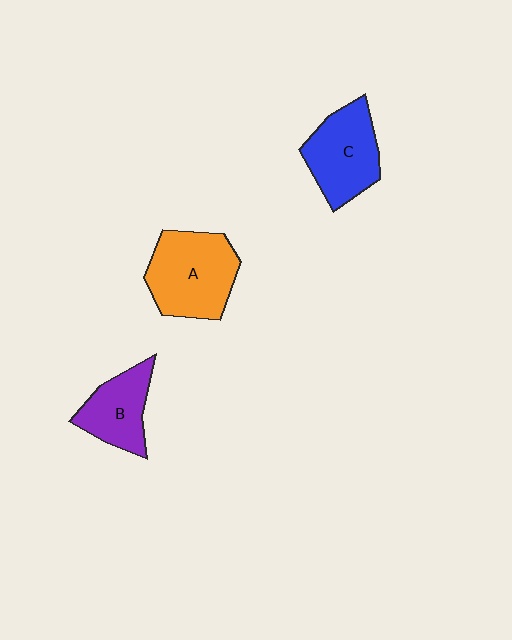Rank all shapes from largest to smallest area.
From largest to smallest: A (orange), C (blue), B (purple).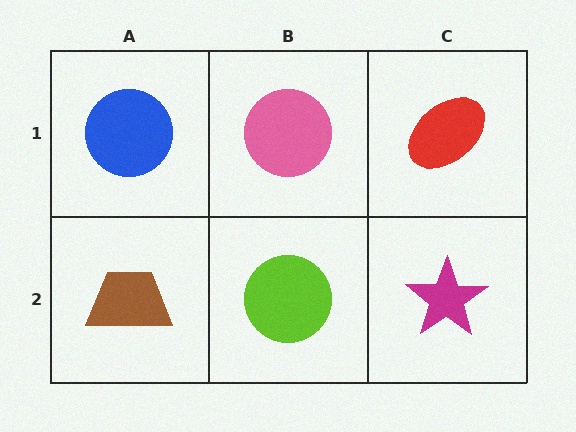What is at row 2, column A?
A brown trapezoid.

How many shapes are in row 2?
3 shapes.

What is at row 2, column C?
A magenta star.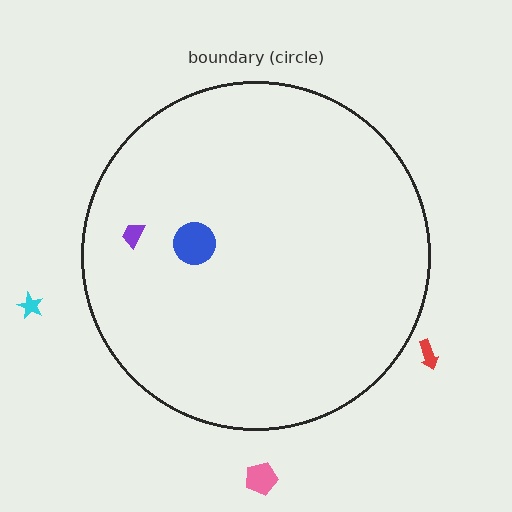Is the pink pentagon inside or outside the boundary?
Outside.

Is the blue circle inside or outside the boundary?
Inside.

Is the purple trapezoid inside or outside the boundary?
Inside.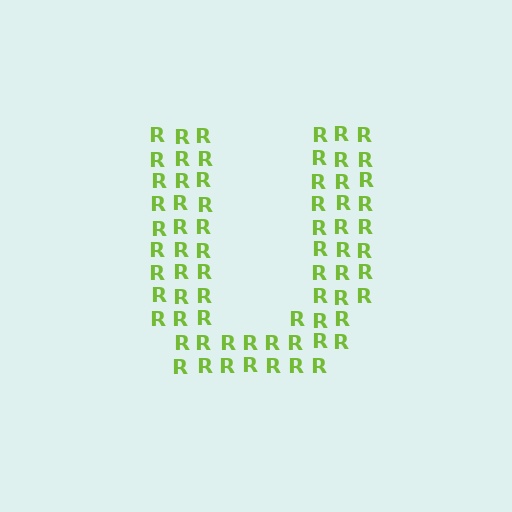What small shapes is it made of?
It is made of small letter R's.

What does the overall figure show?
The overall figure shows the letter U.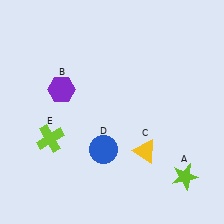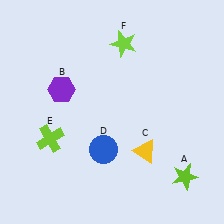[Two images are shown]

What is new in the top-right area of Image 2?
A lime star (F) was added in the top-right area of Image 2.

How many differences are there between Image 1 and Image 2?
There is 1 difference between the two images.